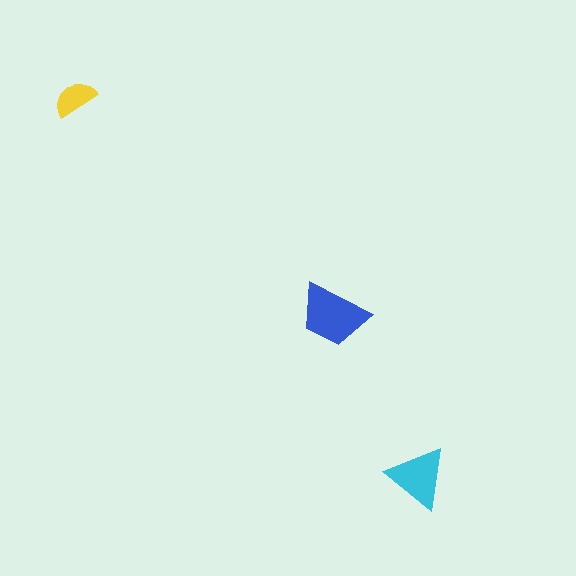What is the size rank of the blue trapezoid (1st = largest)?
1st.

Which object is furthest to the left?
The yellow semicircle is leftmost.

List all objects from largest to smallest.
The blue trapezoid, the cyan triangle, the yellow semicircle.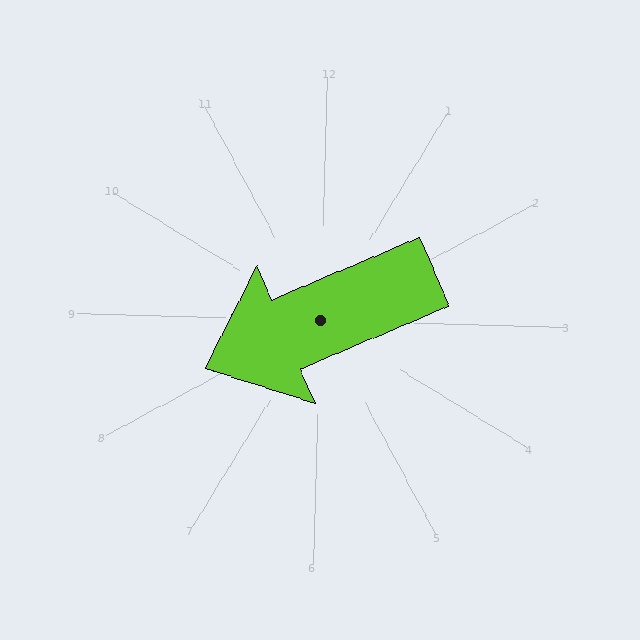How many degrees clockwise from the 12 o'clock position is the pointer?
Approximately 245 degrees.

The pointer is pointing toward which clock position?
Roughly 8 o'clock.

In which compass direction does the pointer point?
Southwest.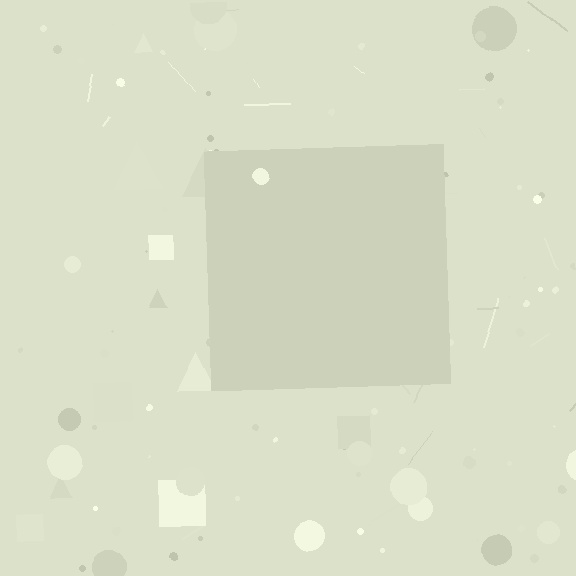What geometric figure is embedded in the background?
A square is embedded in the background.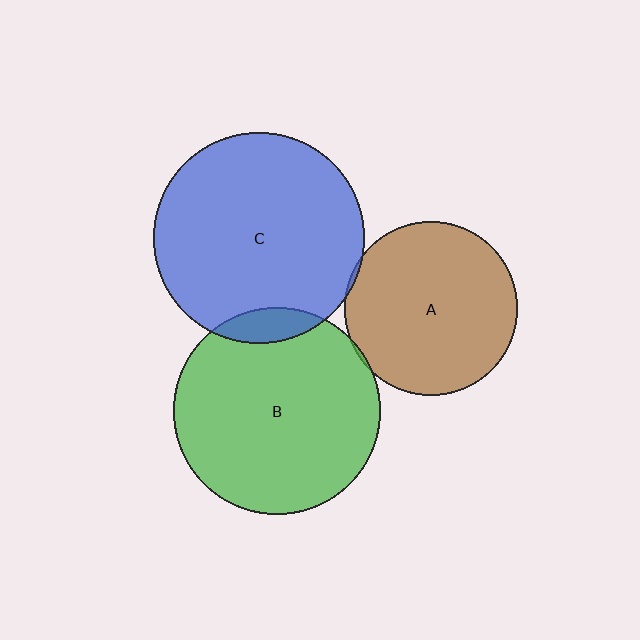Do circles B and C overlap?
Yes.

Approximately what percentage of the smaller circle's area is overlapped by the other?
Approximately 10%.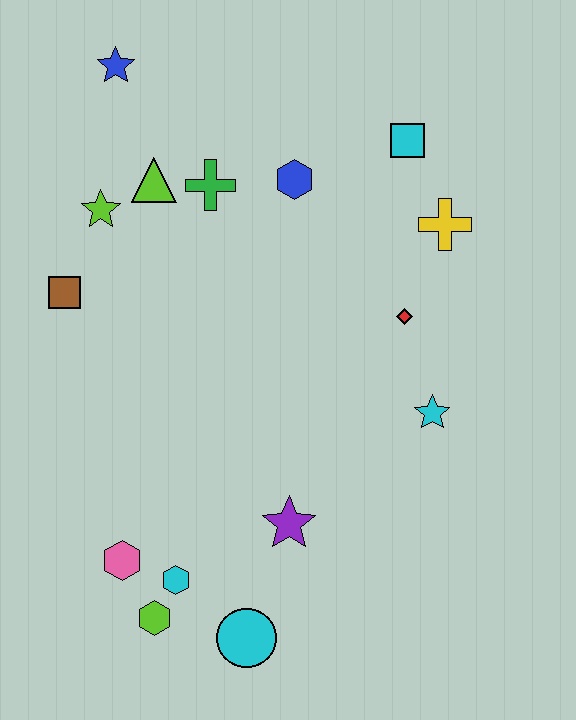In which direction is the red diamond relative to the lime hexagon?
The red diamond is above the lime hexagon.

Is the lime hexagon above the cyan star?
No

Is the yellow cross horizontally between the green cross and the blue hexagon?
No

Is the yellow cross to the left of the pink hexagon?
No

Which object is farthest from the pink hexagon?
The cyan square is farthest from the pink hexagon.